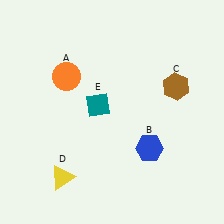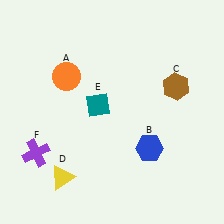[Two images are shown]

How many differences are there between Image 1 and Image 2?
There is 1 difference between the two images.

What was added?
A purple cross (F) was added in Image 2.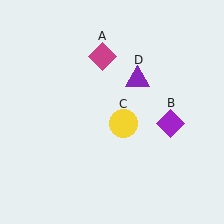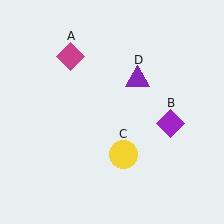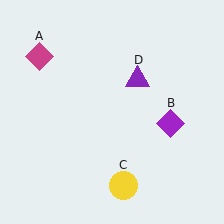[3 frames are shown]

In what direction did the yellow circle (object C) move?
The yellow circle (object C) moved down.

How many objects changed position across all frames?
2 objects changed position: magenta diamond (object A), yellow circle (object C).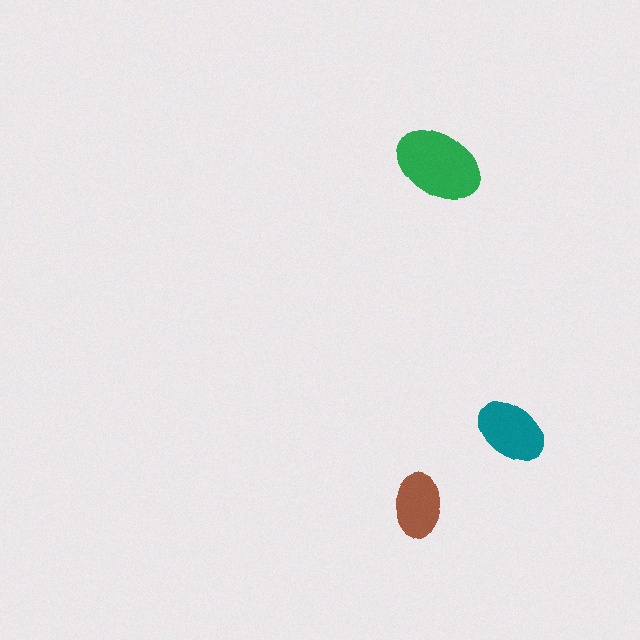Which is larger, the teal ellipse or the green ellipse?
The green one.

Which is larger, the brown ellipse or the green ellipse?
The green one.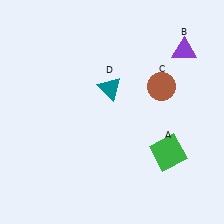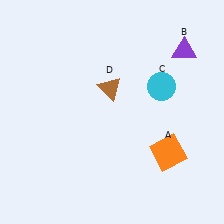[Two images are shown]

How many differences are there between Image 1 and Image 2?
There are 3 differences between the two images.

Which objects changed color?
A changed from green to orange. C changed from brown to cyan. D changed from teal to brown.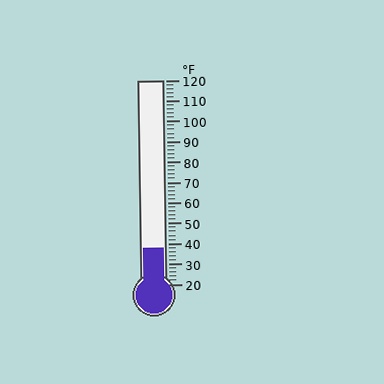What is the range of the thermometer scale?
The thermometer scale ranges from 20°F to 120°F.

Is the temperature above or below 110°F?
The temperature is below 110°F.